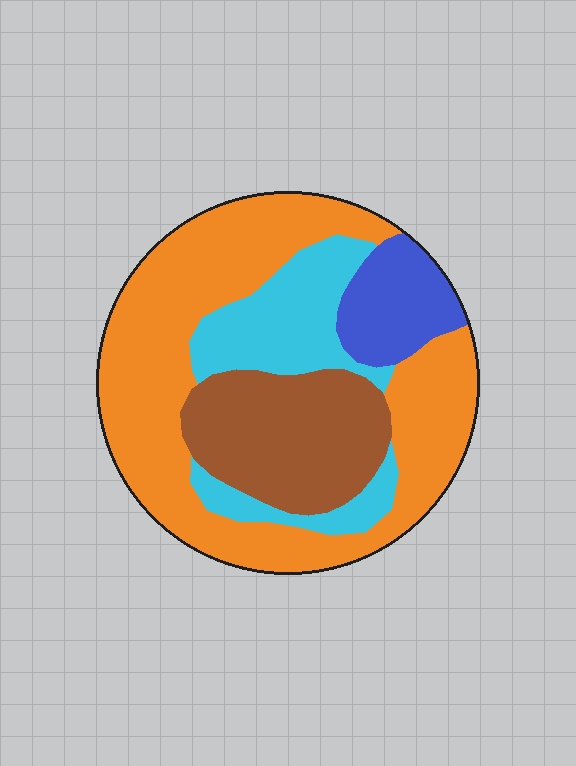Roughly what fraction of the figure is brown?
Brown covers about 20% of the figure.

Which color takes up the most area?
Orange, at roughly 50%.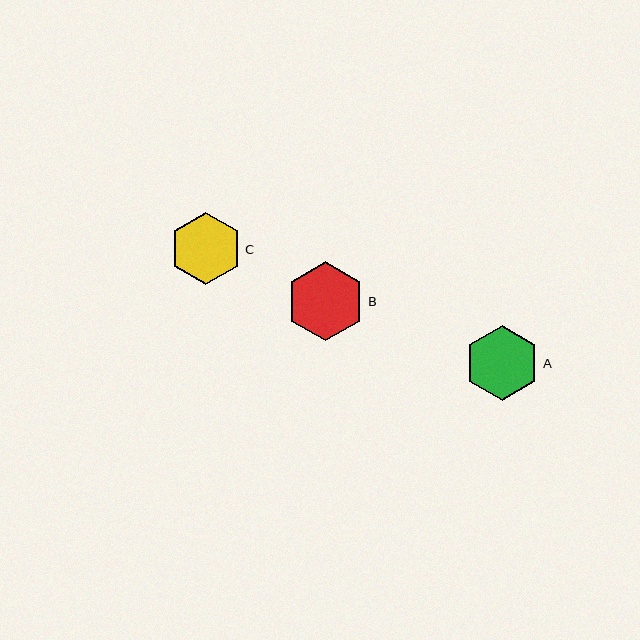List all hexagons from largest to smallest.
From largest to smallest: B, A, C.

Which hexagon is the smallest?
Hexagon C is the smallest with a size of approximately 73 pixels.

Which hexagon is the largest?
Hexagon B is the largest with a size of approximately 79 pixels.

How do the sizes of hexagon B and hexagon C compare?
Hexagon B and hexagon C are approximately the same size.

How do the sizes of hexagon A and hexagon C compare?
Hexagon A and hexagon C are approximately the same size.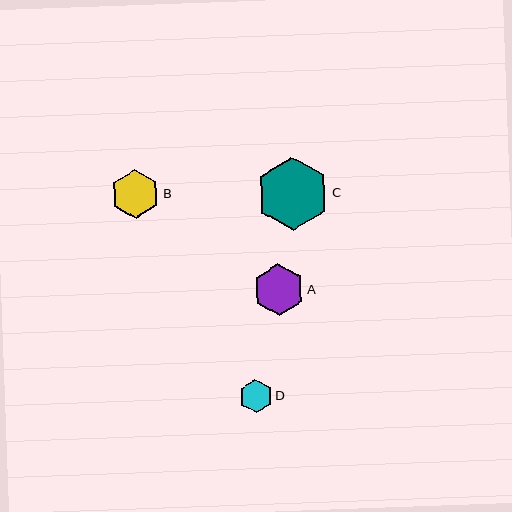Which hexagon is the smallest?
Hexagon D is the smallest with a size of approximately 33 pixels.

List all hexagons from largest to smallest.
From largest to smallest: C, A, B, D.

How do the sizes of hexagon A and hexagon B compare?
Hexagon A and hexagon B are approximately the same size.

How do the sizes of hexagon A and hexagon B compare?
Hexagon A and hexagon B are approximately the same size.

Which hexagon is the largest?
Hexagon C is the largest with a size of approximately 73 pixels.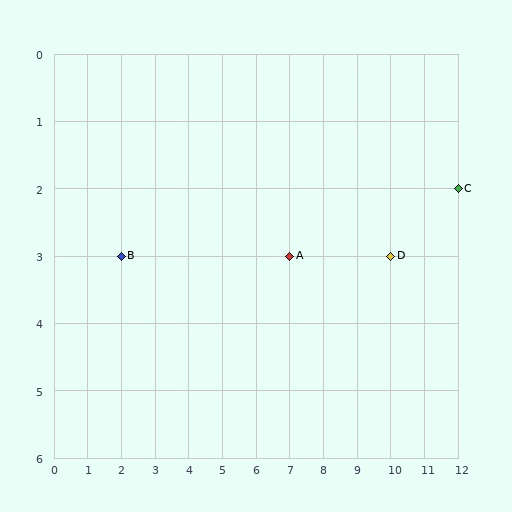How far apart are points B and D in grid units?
Points B and D are 8 columns apart.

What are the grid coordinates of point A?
Point A is at grid coordinates (7, 3).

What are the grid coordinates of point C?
Point C is at grid coordinates (12, 2).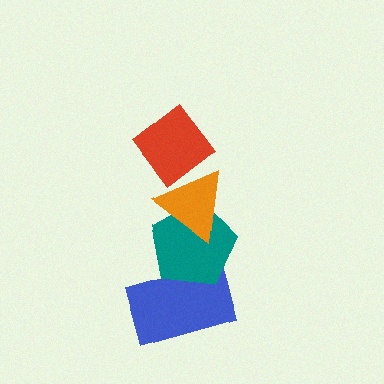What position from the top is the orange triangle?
The orange triangle is 2nd from the top.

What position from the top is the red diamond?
The red diamond is 1st from the top.